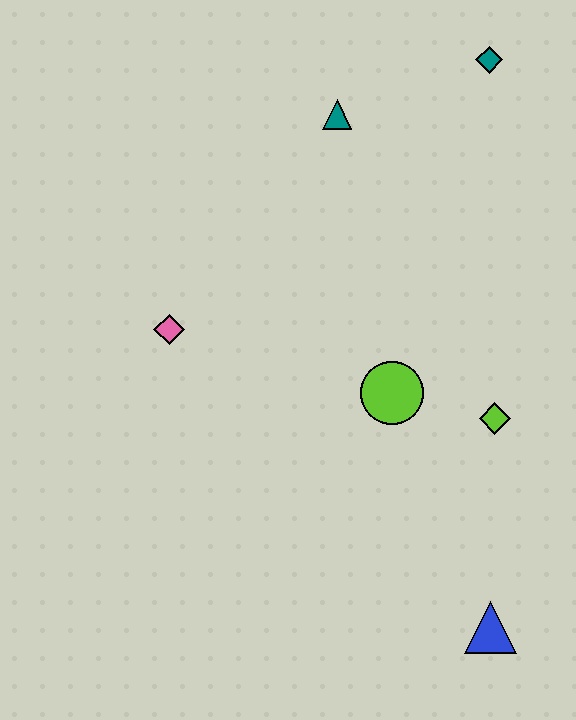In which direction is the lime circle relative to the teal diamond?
The lime circle is below the teal diamond.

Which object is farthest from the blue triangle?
The teal diamond is farthest from the blue triangle.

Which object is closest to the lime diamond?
The lime circle is closest to the lime diamond.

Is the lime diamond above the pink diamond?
No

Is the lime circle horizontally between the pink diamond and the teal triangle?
No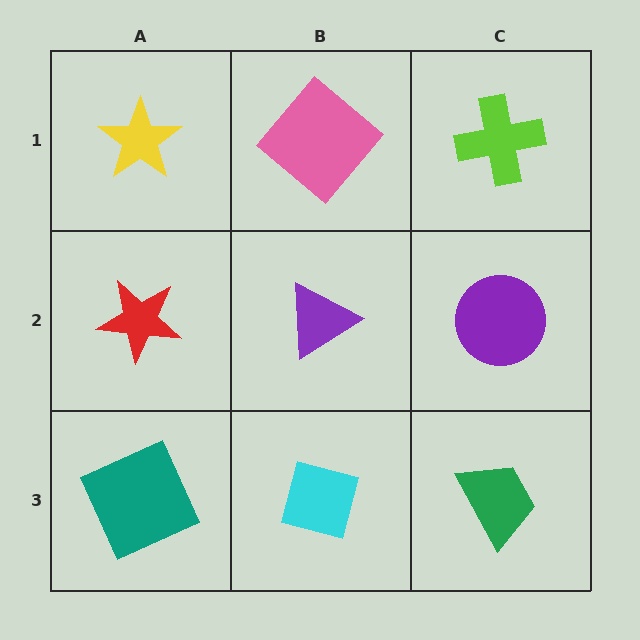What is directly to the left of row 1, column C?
A pink diamond.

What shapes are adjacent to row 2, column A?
A yellow star (row 1, column A), a teal square (row 3, column A), a purple triangle (row 2, column B).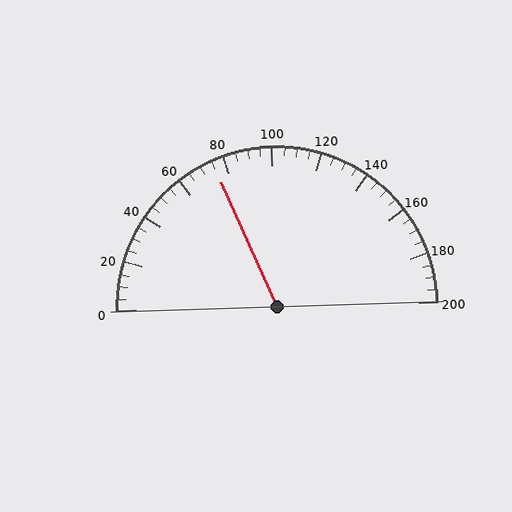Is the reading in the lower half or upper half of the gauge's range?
The reading is in the lower half of the range (0 to 200).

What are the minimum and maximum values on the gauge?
The gauge ranges from 0 to 200.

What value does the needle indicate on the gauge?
The needle indicates approximately 75.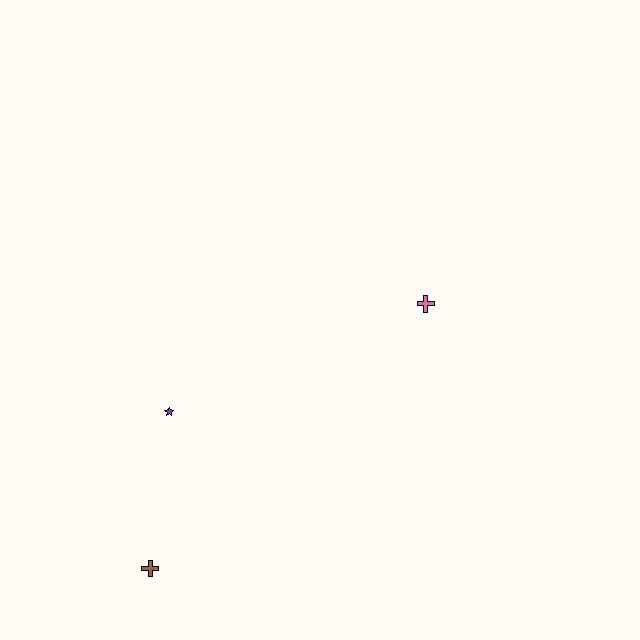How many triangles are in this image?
There are no triangles.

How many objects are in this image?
There are 3 objects.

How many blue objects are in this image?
There are no blue objects.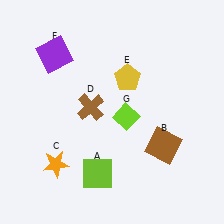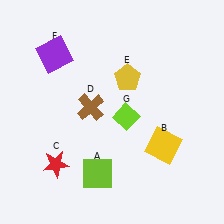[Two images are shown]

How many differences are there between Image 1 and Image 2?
There are 2 differences between the two images.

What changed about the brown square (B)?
In Image 1, B is brown. In Image 2, it changed to yellow.